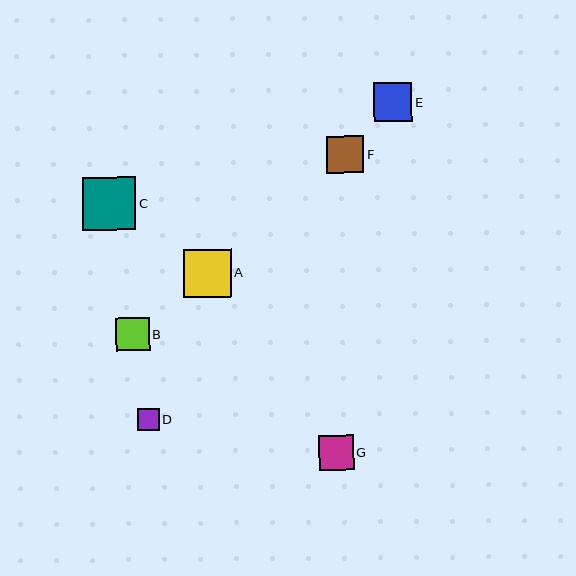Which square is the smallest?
Square D is the smallest with a size of approximately 22 pixels.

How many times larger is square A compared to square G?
Square A is approximately 1.4 times the size of square G.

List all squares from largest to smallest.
From largest to smallest: C, A, E, F, G, B, D.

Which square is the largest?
Square C is the largest with a size of approximately 53 pixels.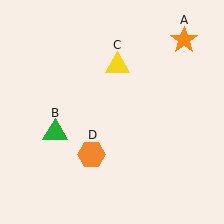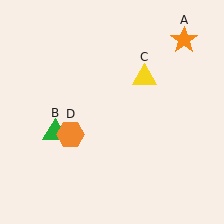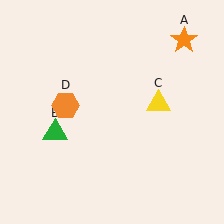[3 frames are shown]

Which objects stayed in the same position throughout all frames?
Orange star (object A) and green triangle (object B) remained stationary.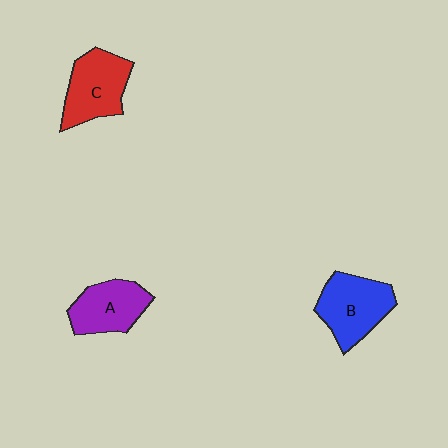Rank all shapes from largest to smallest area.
From largest to smallest: B (blue), C (red), A (purple).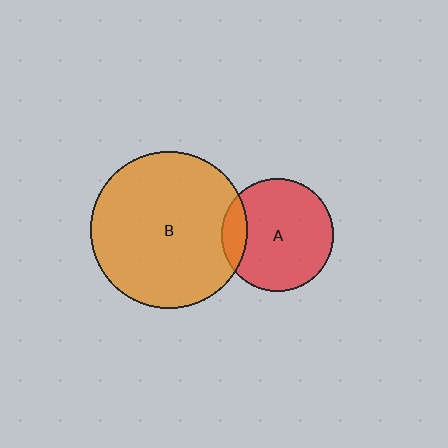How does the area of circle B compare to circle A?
Approximately 1.9 times.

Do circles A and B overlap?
Yes.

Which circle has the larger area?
Circle B (orange).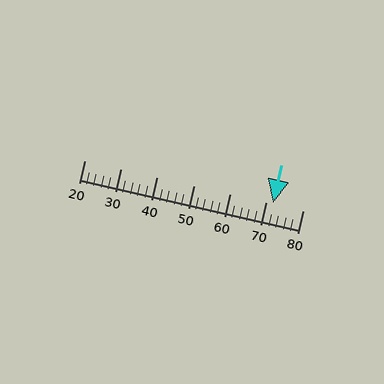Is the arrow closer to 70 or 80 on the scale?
The arrow is closer to 70.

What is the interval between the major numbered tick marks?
The major tick marks are spaced 10 units apart.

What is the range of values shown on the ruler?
The ruler shows values from 20 to 80.